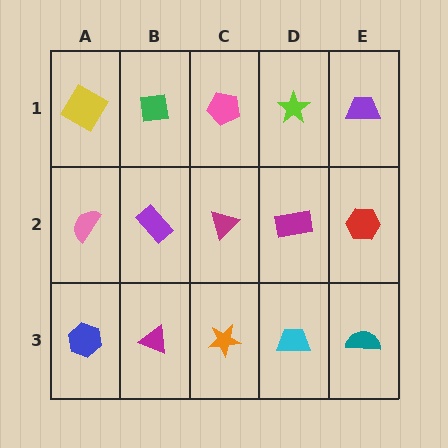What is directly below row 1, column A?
A pink semicircle.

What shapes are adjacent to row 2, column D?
A lime star (row 1, column D), a cyan trapezoid (row 3, column D), a magenta triangle (row 2, column C), a red hexagon (row 2, column E).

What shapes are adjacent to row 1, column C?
A magenta triangle (row 2, column C), a green square (row 1, column B), a lime star (row 1, column D).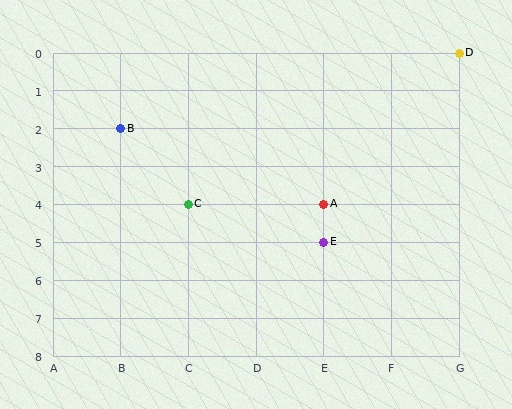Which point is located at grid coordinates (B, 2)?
Point B is at (B, 2).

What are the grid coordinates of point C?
Point C is at grid coordinates (C, 4).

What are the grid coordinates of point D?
Point D is at grid coordinates (G, 0).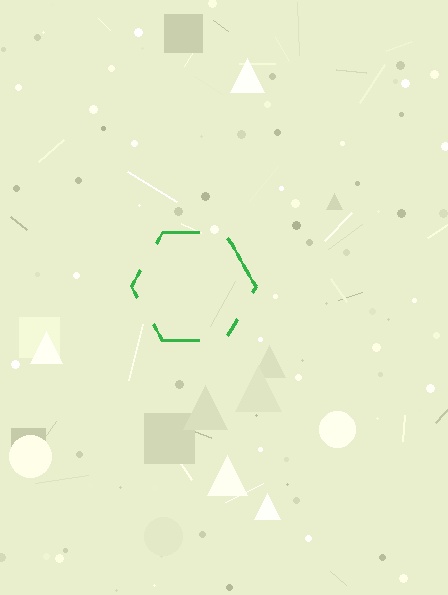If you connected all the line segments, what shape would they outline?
They would outline a hexagon.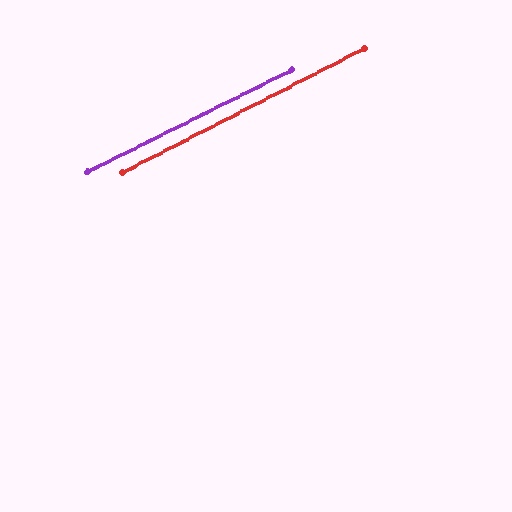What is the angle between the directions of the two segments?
Approximately 1 degree.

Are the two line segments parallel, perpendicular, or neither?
Parallel — their directions differ by only 0.5°.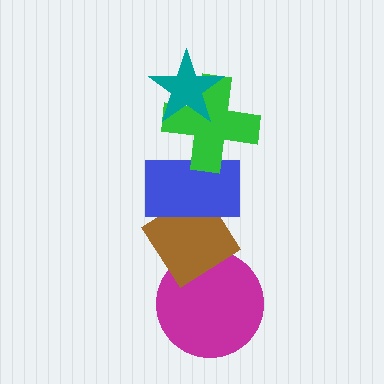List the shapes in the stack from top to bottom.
From top to bottom: the teal star, the green cross, the blue rectangle, the brown diamond, the magenta circle.